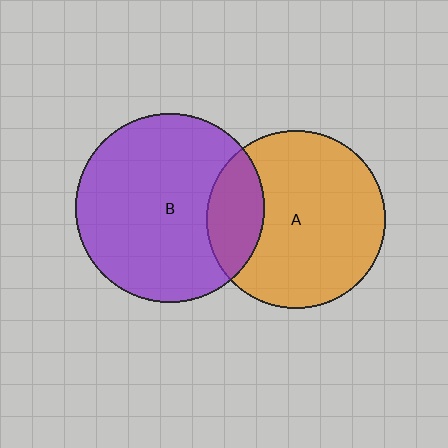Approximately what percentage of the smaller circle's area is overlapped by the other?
Approximately 20%.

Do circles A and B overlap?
Yes.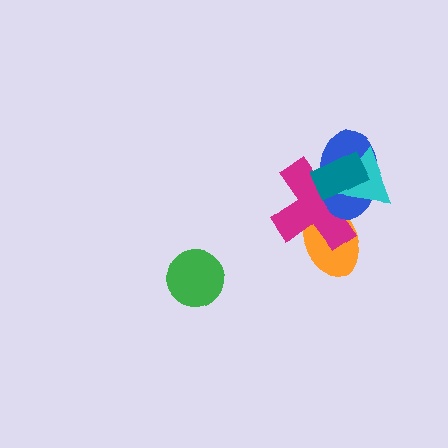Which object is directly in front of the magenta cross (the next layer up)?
The blue ellipse is directly in front of the magenta cross.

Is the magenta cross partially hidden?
Yes, it is partially covered by another shape.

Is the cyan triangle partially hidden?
Yes, it is partially covered by another shape.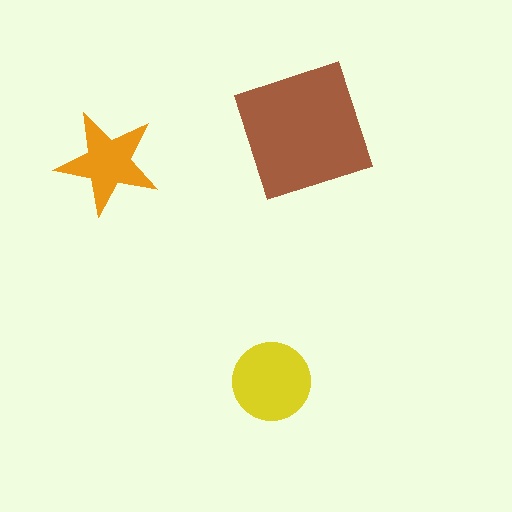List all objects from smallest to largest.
The orange star, the yellow circle, the brown square.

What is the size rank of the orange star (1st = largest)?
3rd.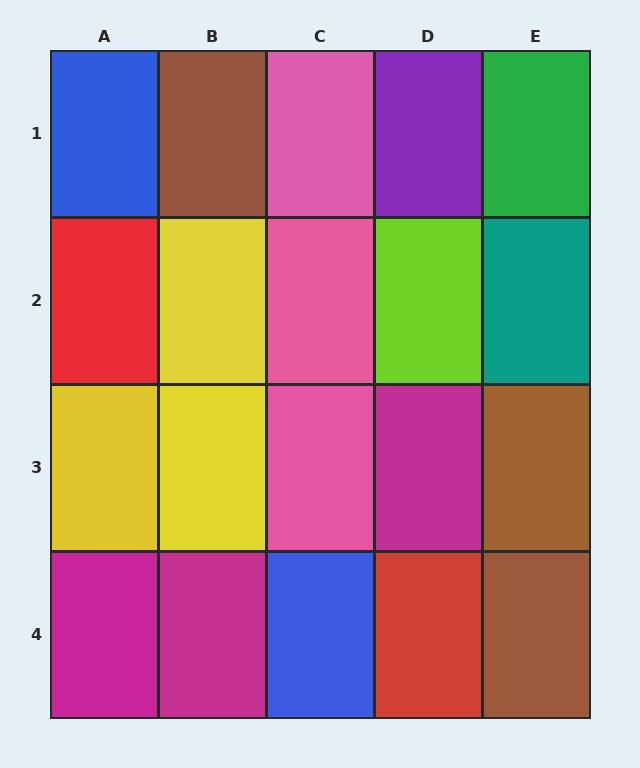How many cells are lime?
1 cell is lime.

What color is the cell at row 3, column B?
Yellow.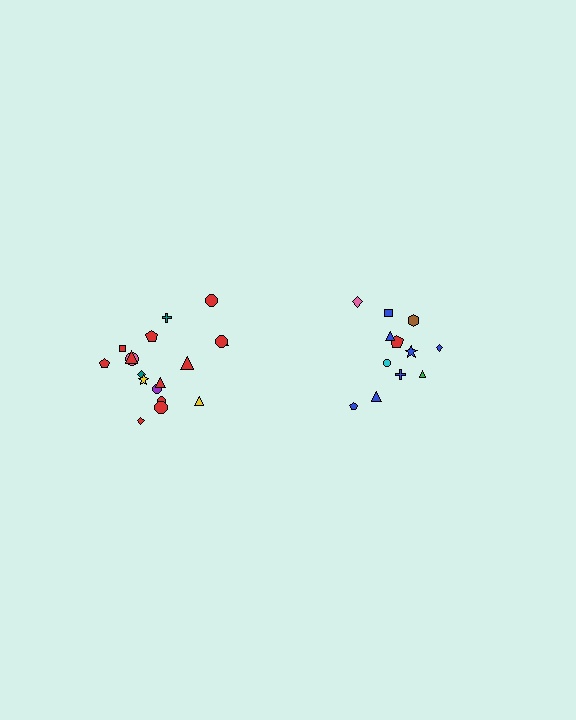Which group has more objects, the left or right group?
The left group.